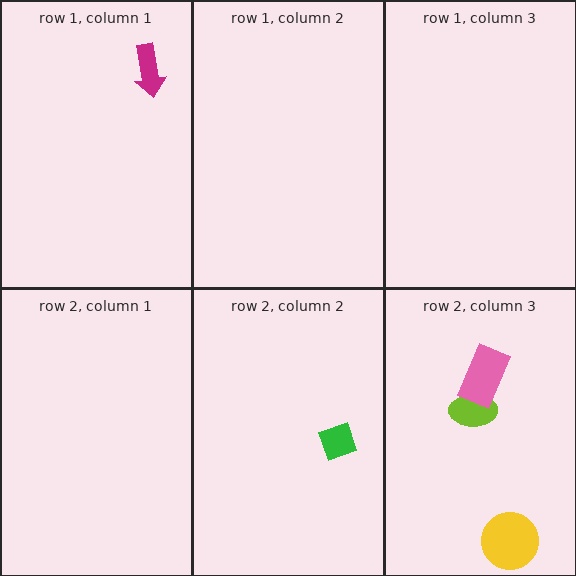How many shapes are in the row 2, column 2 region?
1.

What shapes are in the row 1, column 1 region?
The magenta arrow.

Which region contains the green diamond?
The row 2, column 2 region.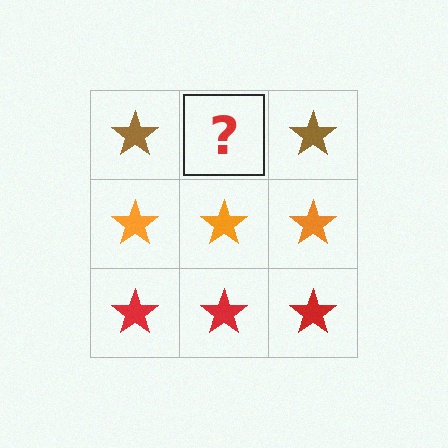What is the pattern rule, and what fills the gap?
The rule is that each row has a consistent color. The gap should be filled with a brown star.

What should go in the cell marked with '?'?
The missing cell should contain a brown star.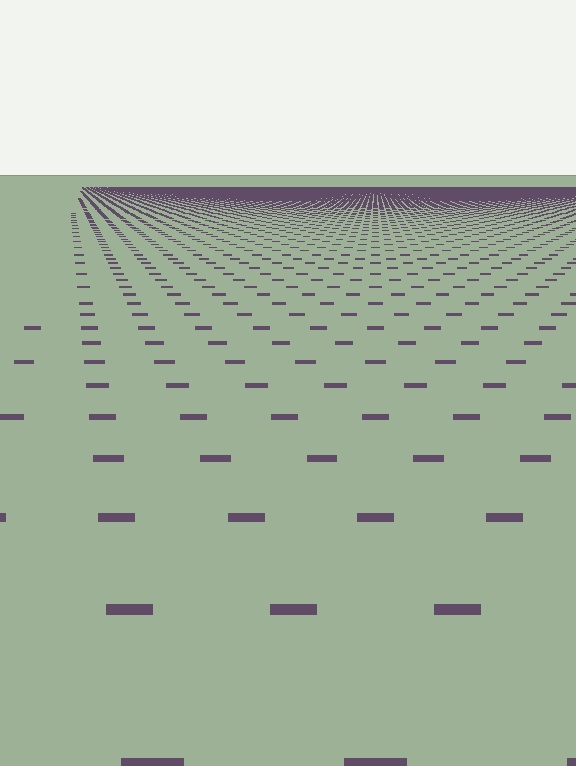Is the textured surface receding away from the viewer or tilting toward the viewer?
The surface is receding away from the viewer. Texture elements get smaller and denser toward the top.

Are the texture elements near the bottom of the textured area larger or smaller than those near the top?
Larger. Near the bottom, elements are closer to the viewer and appear at a bigger on-screen size.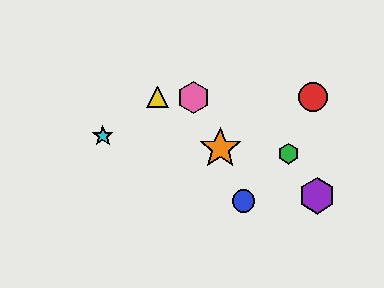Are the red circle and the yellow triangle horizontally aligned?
Yes, both are at y≈97.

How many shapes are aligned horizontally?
3 shapes (the red circle, the yellow triangle, the pink hexagon) are aligned horizontally.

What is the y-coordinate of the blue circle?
The blue circle is at y≈201.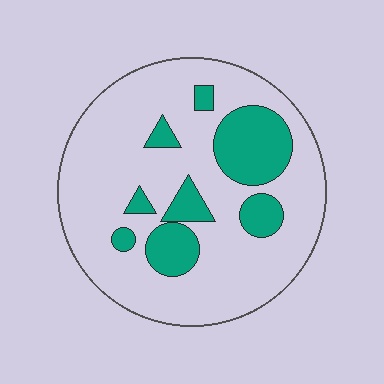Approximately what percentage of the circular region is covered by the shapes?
Approximately 20%.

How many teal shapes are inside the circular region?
8.